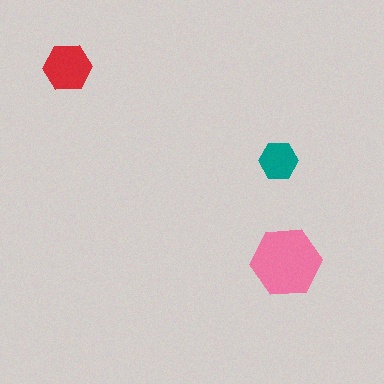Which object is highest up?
The red hexagon is topmost.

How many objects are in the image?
There are 3 objects in the image.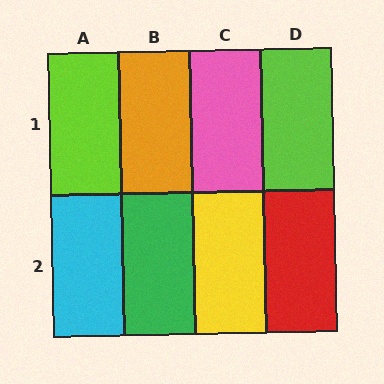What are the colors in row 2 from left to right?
Cyan, green, yellow, red.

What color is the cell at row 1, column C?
Pink.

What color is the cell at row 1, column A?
Lime.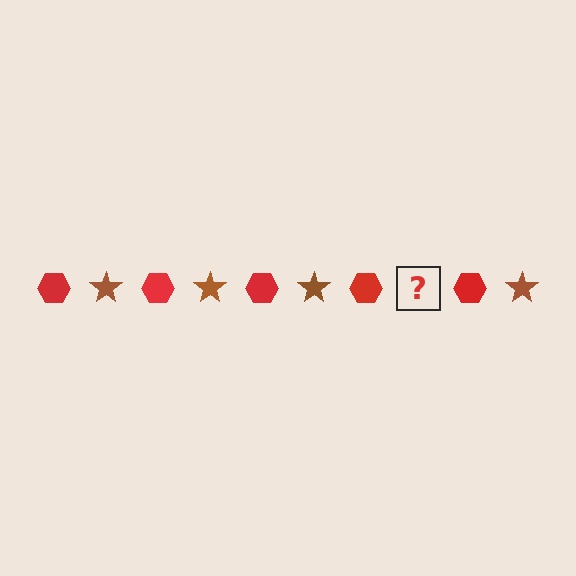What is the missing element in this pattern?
The missing element is a brown star.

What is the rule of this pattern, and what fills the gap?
The rule is that the pattern alternates between red hexagon and brown star. The gap should be filled with a brown star.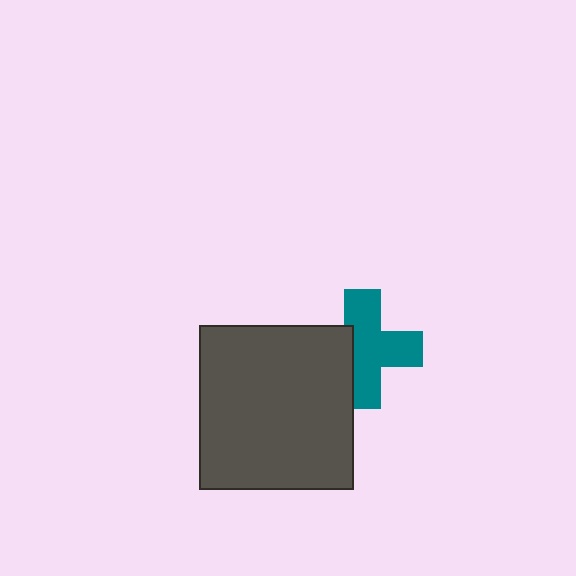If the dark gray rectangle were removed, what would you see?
You would see the complete teal cross.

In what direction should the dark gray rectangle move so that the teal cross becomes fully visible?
The dark gray rectangle should move left. That is the shortest direction to clear the overlap and leave the teal cross fully visible.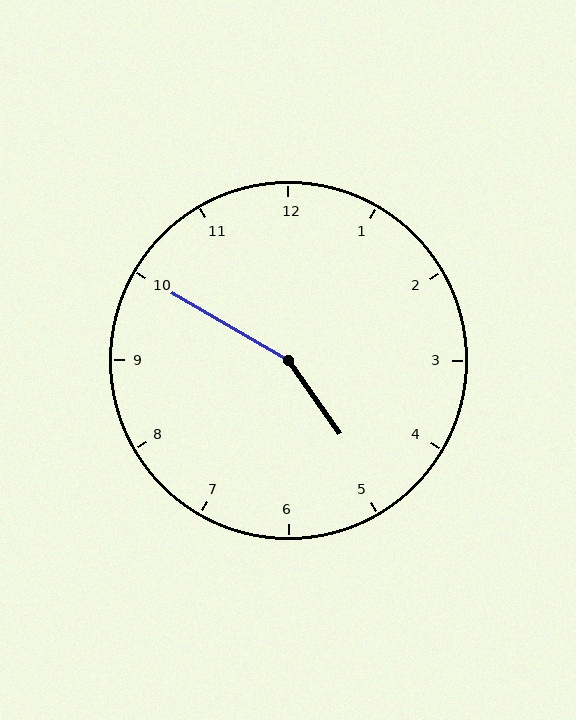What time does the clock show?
4:50.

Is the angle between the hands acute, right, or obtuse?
It is obtuse.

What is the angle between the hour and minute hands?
Approximately 155 degrees.